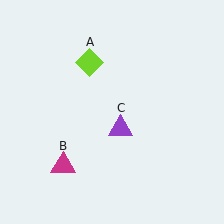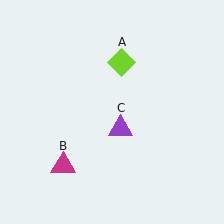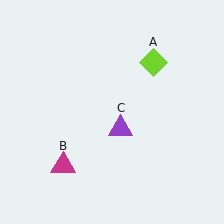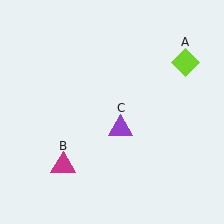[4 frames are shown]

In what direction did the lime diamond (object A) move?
The lime diamond (object A) moved right.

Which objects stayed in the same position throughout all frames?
Magenta triangle (object B) and purple triangle (object C) remained stationary.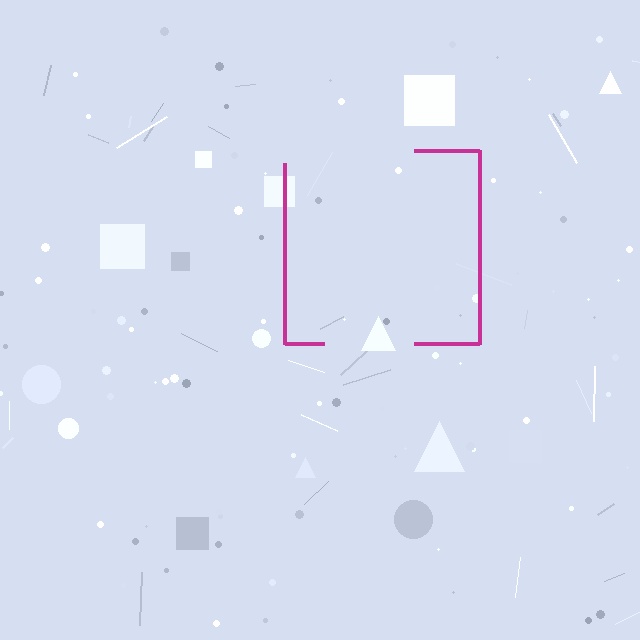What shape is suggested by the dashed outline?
The dashed outline suggests a square.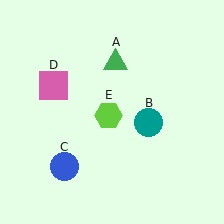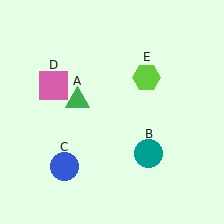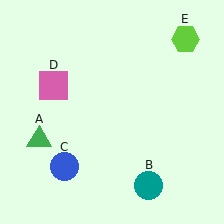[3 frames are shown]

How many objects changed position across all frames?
3 objects changed position: green triangle (object A), teal circle (object B), lime hexagon (object E).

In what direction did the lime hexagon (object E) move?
The lime hexagon (object E) moved up and to the right.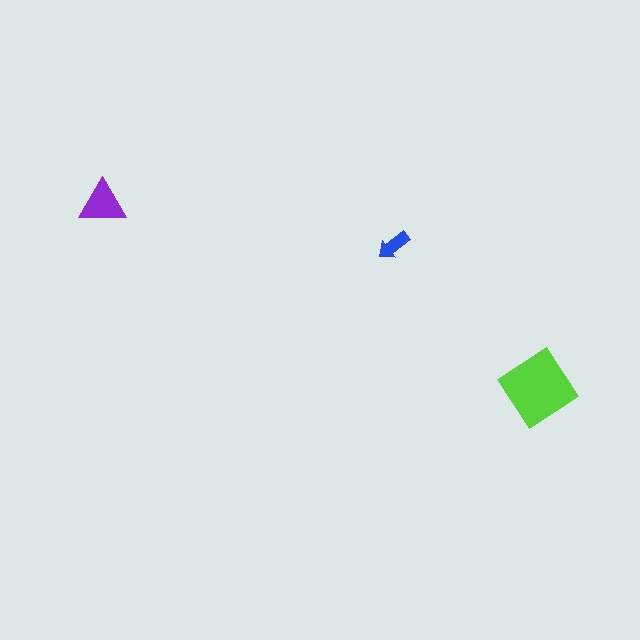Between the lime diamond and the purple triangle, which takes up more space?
The lime diamond.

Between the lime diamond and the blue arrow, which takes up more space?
The lime diamond.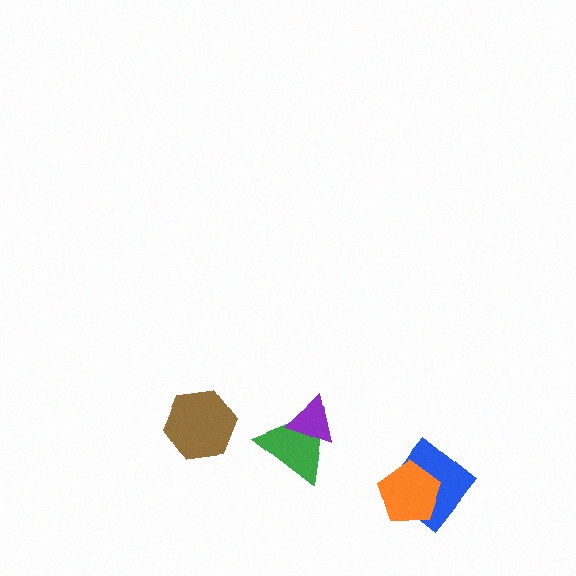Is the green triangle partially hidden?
Yes, it is partially covered by another shape.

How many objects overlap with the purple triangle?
1 object overlaps with the purple triangle.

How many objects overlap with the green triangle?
1 object overlaps with the green triangle.